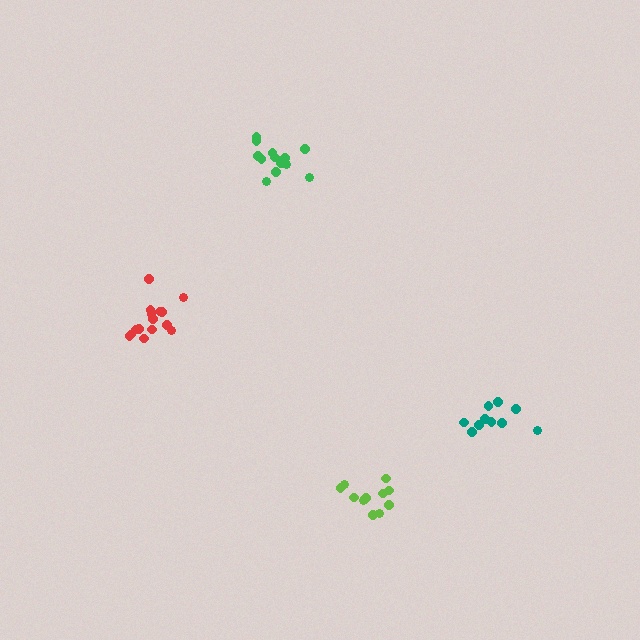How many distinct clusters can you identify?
There are 4 distinct clusters.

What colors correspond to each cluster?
The clusters are colored: lime, red, green, teal.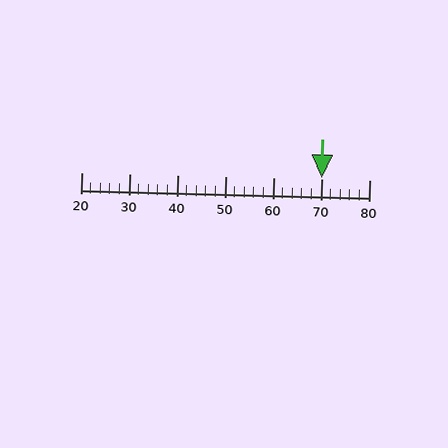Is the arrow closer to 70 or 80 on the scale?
The arrow is closer to 70.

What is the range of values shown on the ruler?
The ruler shows values from 20 to 80.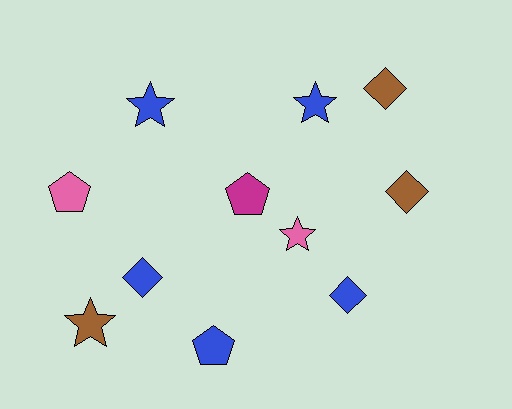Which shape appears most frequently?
Diamond, with 4 objects.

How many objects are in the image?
There are 11 objects.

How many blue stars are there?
There are 2 blue stars.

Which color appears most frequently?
Blue, with 5 objects.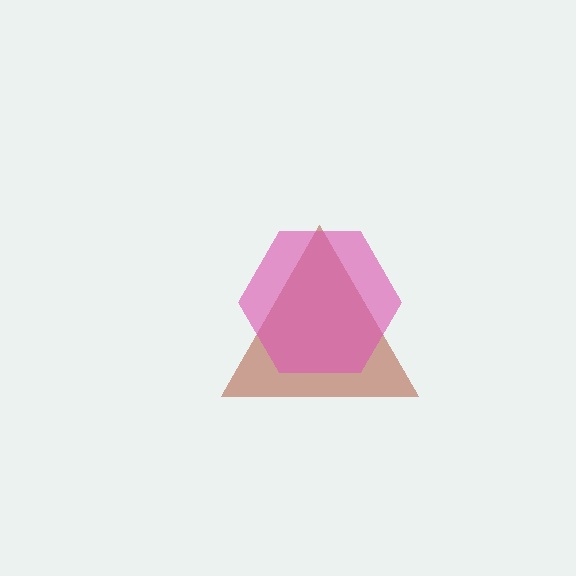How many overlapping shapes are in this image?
There are 2 overlapping shapes in the image.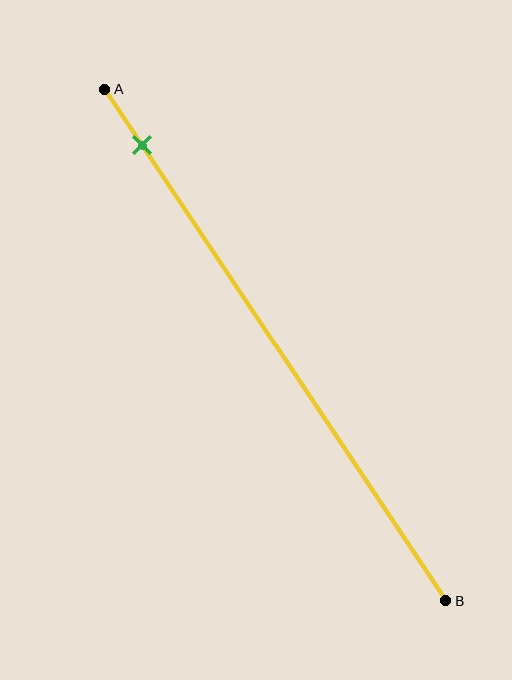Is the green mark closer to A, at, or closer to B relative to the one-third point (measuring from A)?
The green mark is closer to point A than the one-third point of segment AB.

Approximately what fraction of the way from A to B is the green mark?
The green mark is approximately 10% of the way from A to B.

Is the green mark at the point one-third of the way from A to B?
No, the mark is at about 10% from A, not at the 33% one-third point.